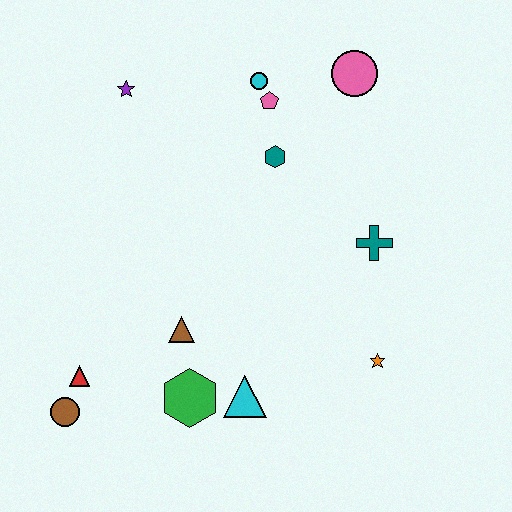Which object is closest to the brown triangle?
The green hexagon is closest to the brown triangle.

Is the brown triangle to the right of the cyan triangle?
No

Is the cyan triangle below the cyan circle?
Yes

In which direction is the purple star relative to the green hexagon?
The purple star is above the green hexagon.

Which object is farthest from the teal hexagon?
The brown circle is farthest from the teal hexagon.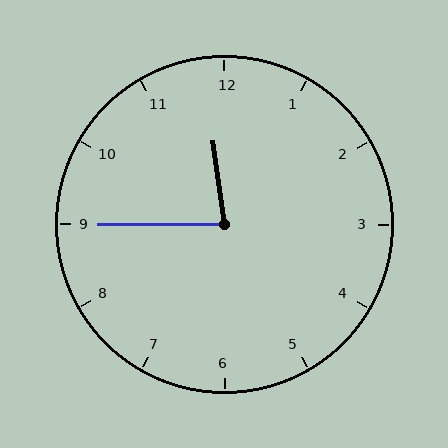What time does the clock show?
11:45.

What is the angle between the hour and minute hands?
Approximately 82 degrees.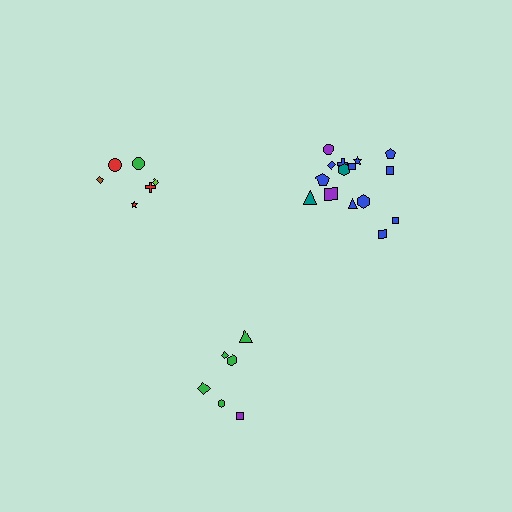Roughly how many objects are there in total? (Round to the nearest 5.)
Roughly 25 objects in total.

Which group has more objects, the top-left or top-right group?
The top-right group.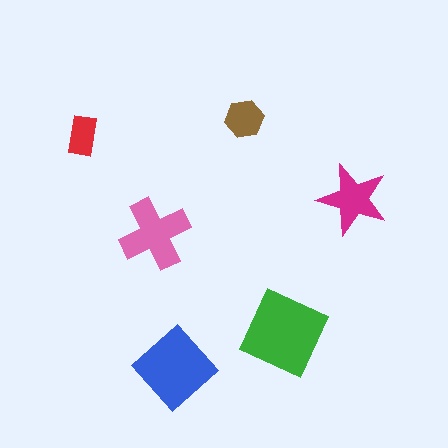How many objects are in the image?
There are 6 objects in the image.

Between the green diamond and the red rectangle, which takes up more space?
The green diamond.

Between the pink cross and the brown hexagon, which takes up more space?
The pink cross.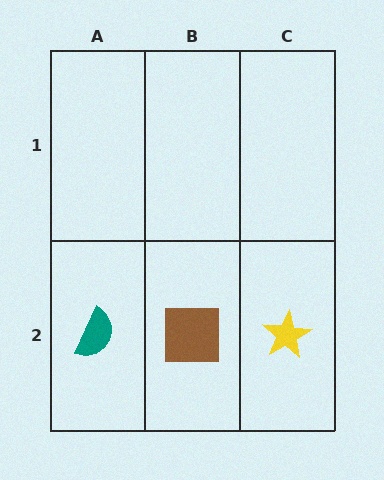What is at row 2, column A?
A teal semicircle.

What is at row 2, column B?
A brown square.